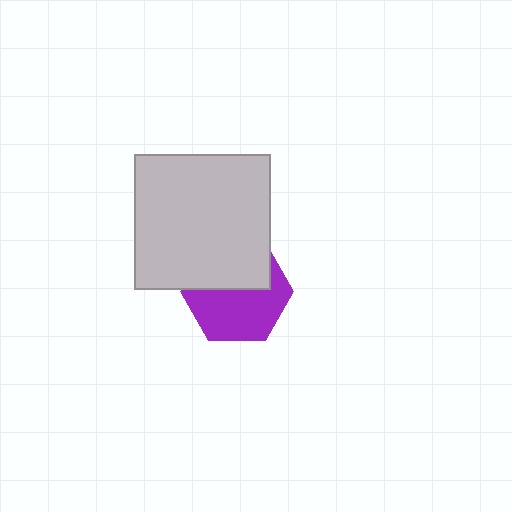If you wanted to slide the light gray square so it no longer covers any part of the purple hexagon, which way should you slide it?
Slide it up — that is the most direct way to separate the two shapes.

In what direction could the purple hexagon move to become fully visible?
The purple hexagon could move down. That would shift it out from behind the light gray square entirely.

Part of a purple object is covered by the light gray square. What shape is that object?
It is a hexagon.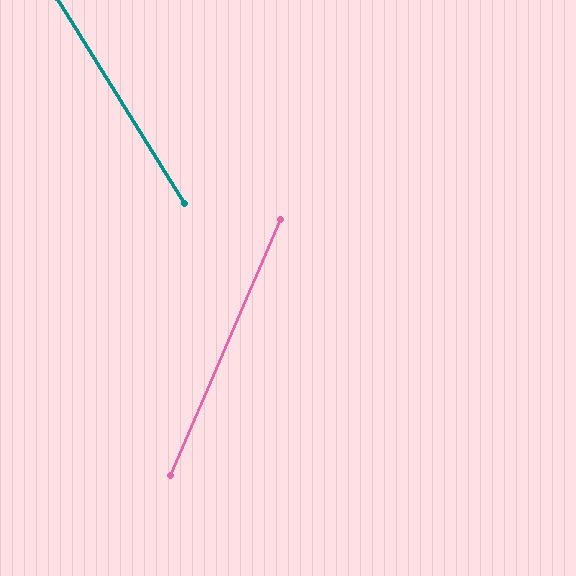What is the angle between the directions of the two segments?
Approximately 55 degrees.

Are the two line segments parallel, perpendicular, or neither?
Neither parallel nor perpendicular — they differ by about 55°.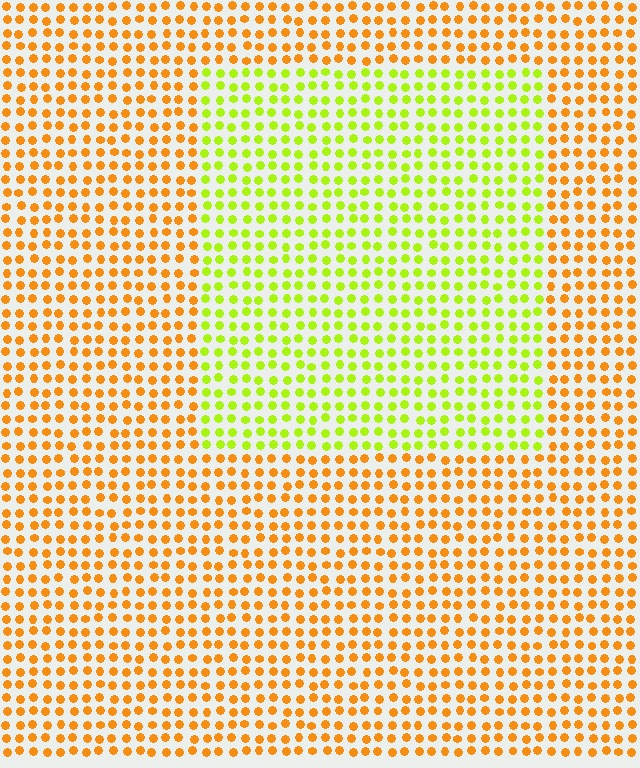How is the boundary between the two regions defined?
The boundary is defined purely by a slight shift in hue (about 48 degrees). Spacing, size, and orientation are identical on both sides.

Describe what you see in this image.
The image is filled with small orange elements in a uniform arrangement. A rectangle-shaped region is visible where the elements are tinted to a slightly different hue, forming a subtle color boundary.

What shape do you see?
I see a rectangle.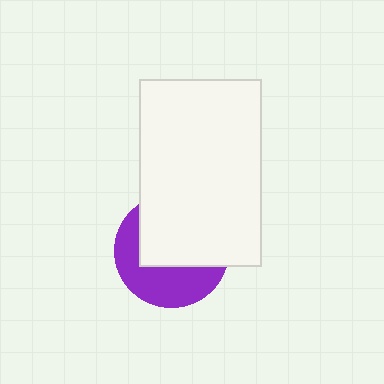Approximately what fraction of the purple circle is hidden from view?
Roughly 56% of the purple circle is hidden behind the white rectangle.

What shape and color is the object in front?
The object in front is a white rectangle.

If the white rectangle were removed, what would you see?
You would see the complete purple circle.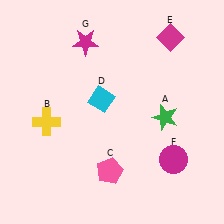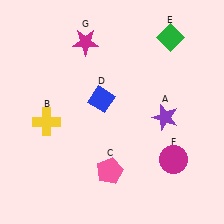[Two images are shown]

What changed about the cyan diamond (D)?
In Image 1, D is cyan. In Image 2, it changed to blue.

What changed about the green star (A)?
In Image 1, A is green. In Image 2, it changed to purple.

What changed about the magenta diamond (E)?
In Image 1, E is magenta. In Image 2, it changed to green.